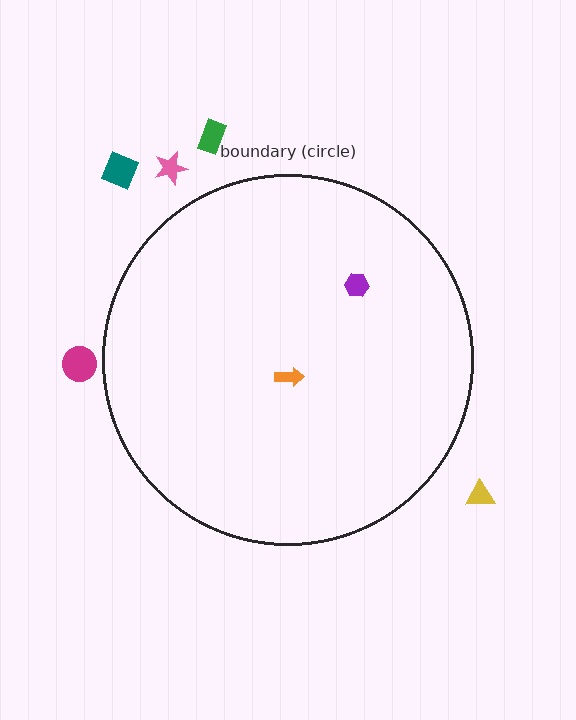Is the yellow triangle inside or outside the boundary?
Outside.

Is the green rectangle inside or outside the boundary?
Outside.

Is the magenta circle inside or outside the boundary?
Outside.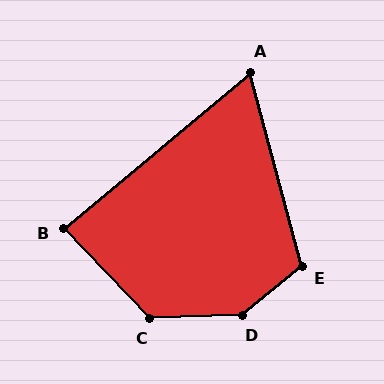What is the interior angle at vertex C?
Approximately 132 degrees (obtuse).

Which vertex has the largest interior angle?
D, at approximately 143 degrees.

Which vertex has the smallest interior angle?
A, at approximately 65 degrees.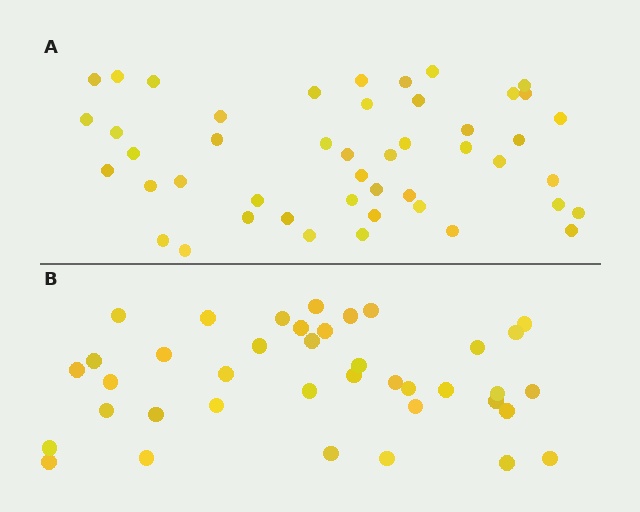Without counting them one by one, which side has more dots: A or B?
Region A (the top region) has more dots.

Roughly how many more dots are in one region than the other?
Region A has roughly 8 or so more dots than region B.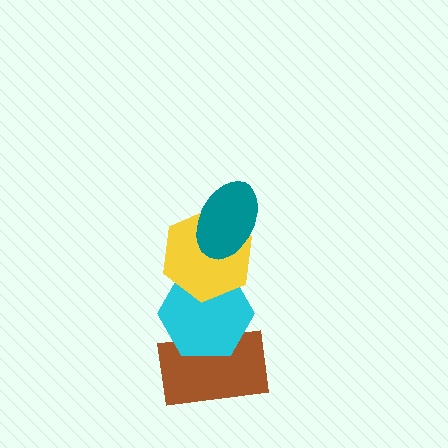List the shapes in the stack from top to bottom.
From top to bottom: the teal ellipse, the yellow hexagon, the cyan hexagon, the brown rectangle.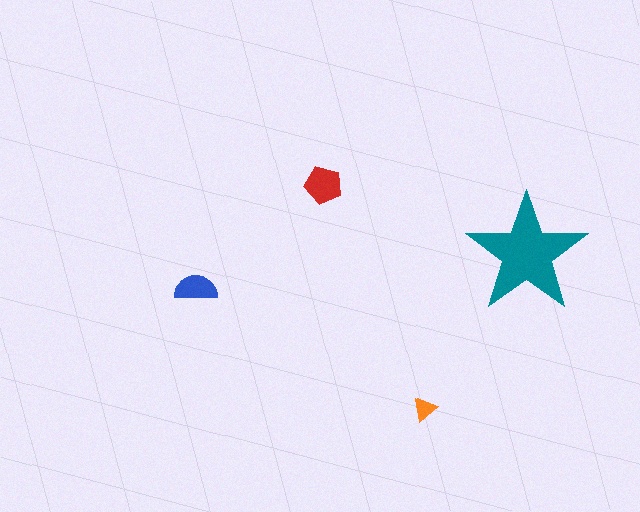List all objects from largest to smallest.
The teal star, the red pentagon, the blue semicircle, the orange triangle.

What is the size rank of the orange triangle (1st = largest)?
4th.